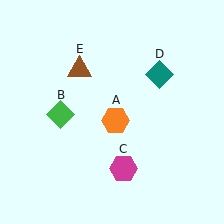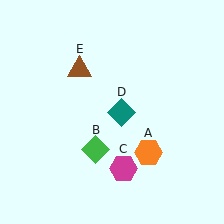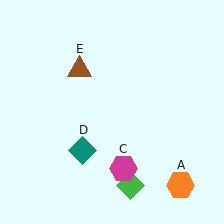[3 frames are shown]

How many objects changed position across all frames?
3 objects changed position: orange hexagon (object A), green diamond (object B), teal diamond (object D).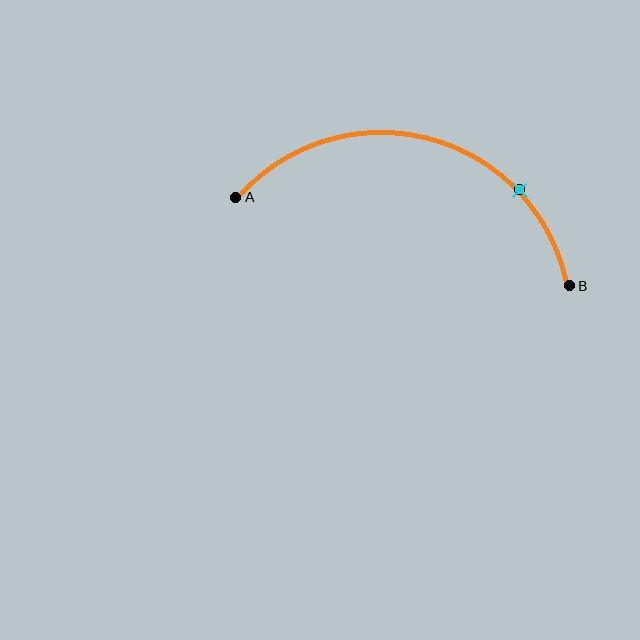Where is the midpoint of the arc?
The arc midpoint is the point on the curve farthest from the straight line joining A and B. It sits above that line.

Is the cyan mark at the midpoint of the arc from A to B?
No. The cyan mark lies on the arc but is closer to endpoint B. The arc midpoint would be at the point on the curve equidistant along the arc from both A and B.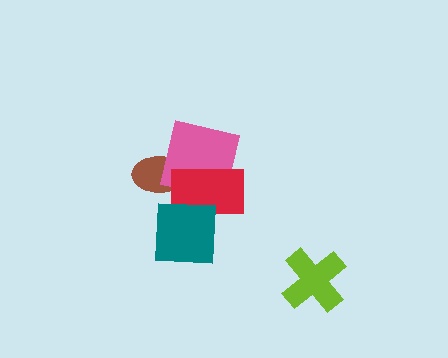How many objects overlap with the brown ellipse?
2 objects overlap with the brown ellipse.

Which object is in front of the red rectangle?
The teal square is in front of the red rectangle.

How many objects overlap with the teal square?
2 objects overlap with the teal square.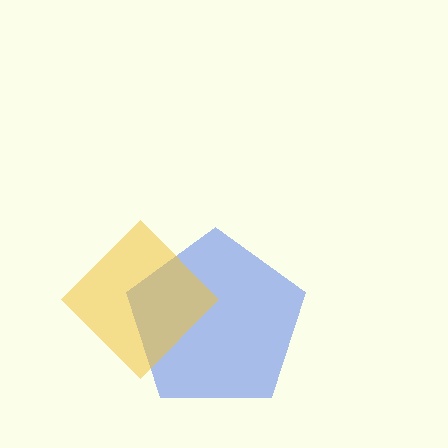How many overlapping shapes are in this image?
There are 2 overlapping shapes in the image.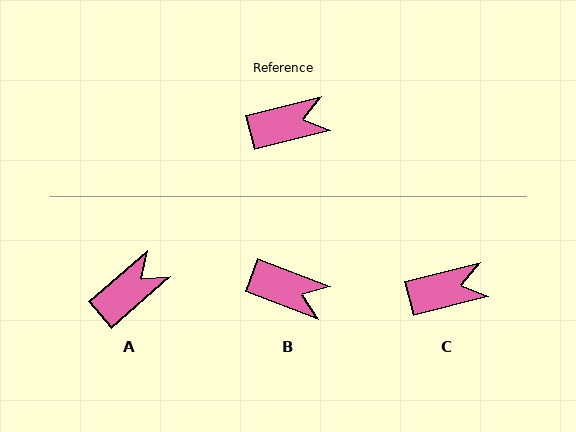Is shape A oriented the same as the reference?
No, it is off by about 27 degrees.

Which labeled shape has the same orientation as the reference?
C.